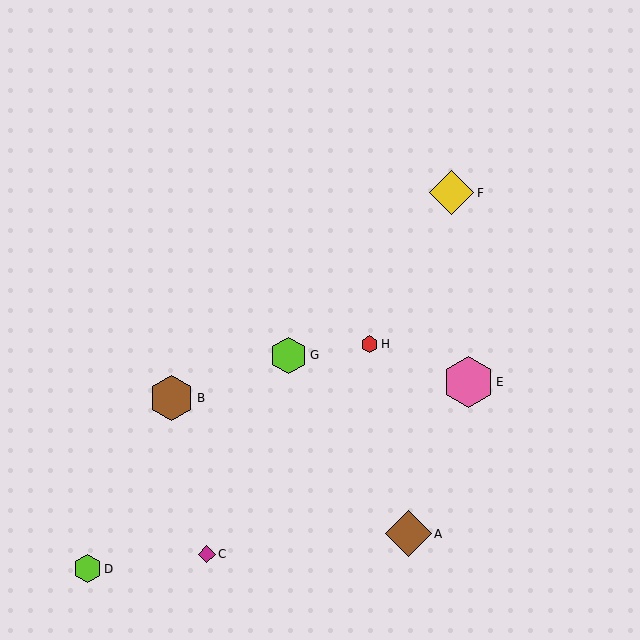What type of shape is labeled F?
Shape F is a yellow diamond.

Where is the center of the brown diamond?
The center of the brown diamond is at (408, 534).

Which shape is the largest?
The pink hexagon (labeled E) is the largest.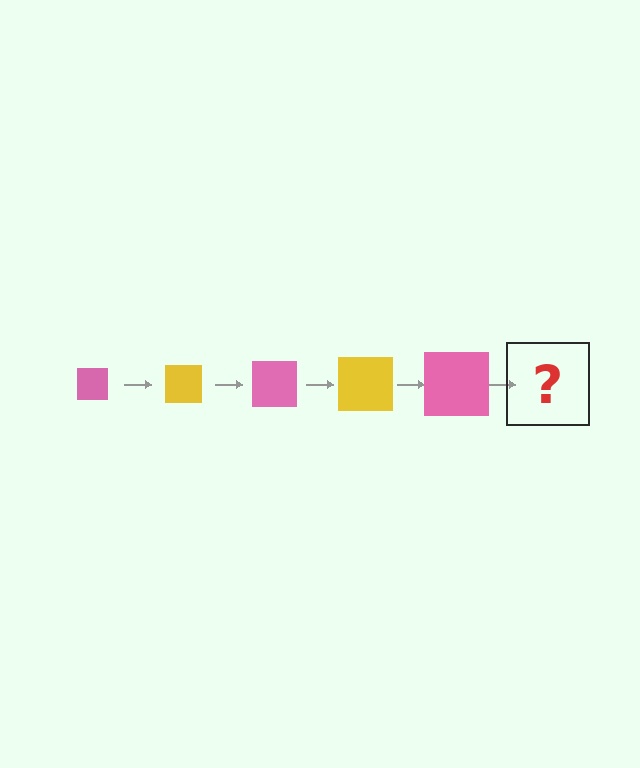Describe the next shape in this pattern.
It should be a yellow square, larger than the previous one.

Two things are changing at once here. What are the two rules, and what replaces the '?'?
The two rules are that the square grows larger each step and the color cycles through pink and yellow. The '?' should be a yellow square, larger than the previous one.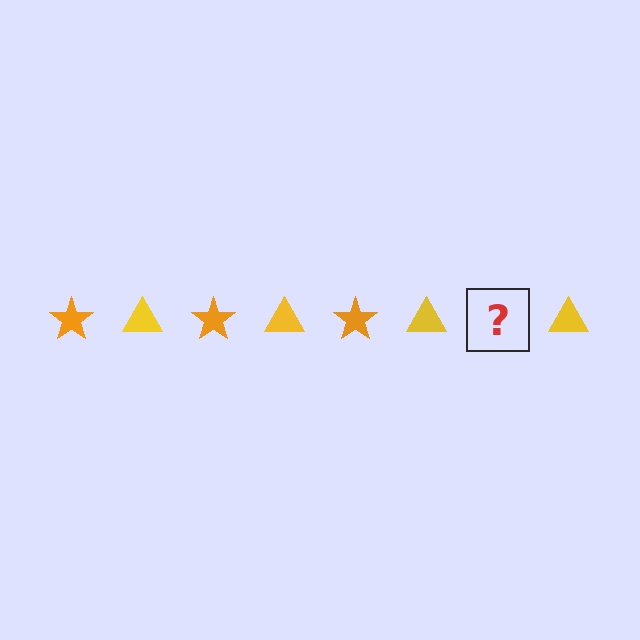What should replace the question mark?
The question mark should be replaced with an orange star.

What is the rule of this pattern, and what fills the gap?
The rule is that the pattern alternates between orange star and yellow triangle. The gap should be filled with an orange star.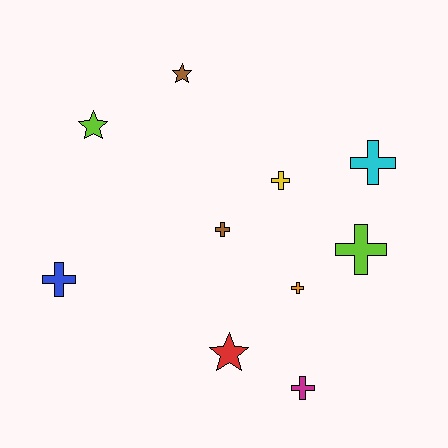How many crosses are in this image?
There are 7 crosses.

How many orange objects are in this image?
There is 1 orange object.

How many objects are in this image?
There are 10 objects.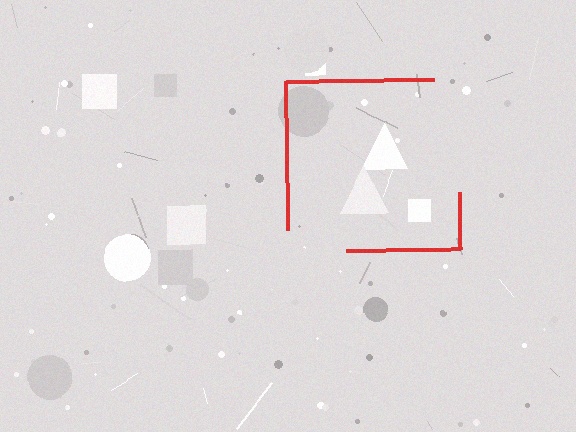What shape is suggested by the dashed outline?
The dashed outline suggests a square.